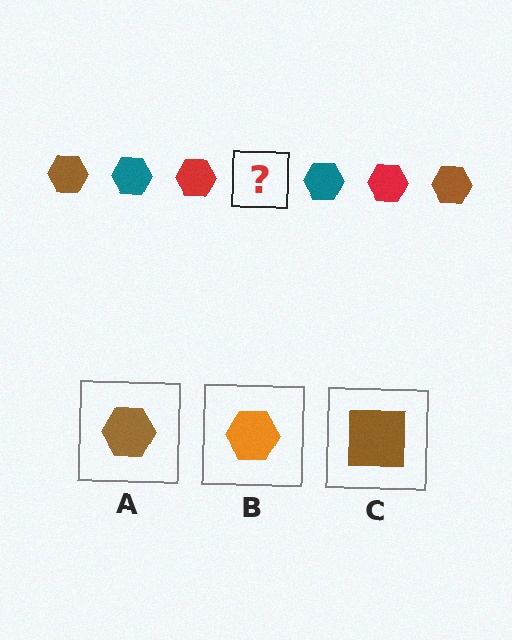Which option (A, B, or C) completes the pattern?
A.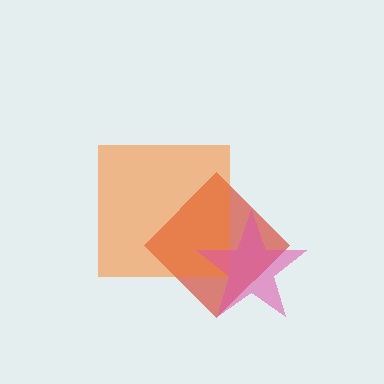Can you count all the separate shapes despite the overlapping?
Yes, there are 3 separate shapes.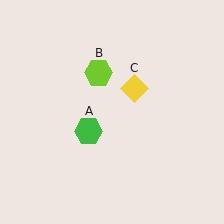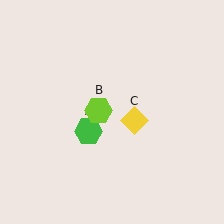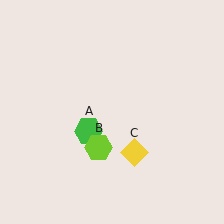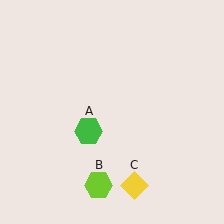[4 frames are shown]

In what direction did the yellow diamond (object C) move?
The yellow diamond (object C) moved down.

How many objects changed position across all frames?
2 objects changed position: lime hexagon (object B), yellow diamond (object C).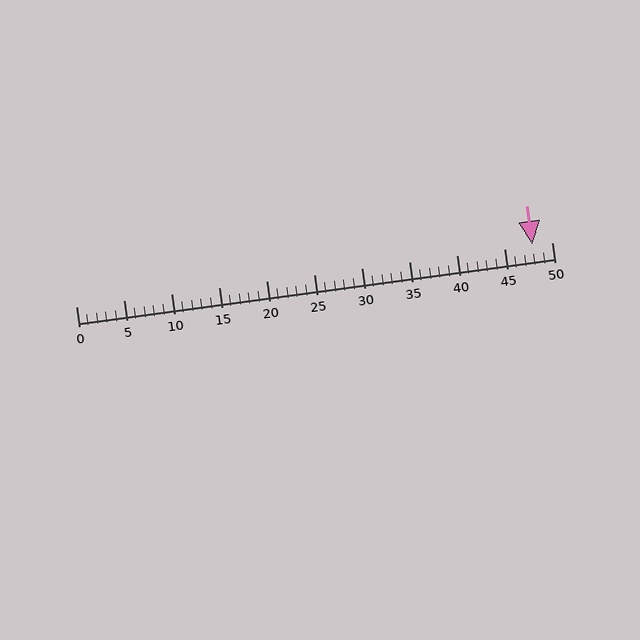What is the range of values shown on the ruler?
The ruler shows values from 0 to 50.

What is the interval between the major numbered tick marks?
The major tick marks are spaced 5 units apart.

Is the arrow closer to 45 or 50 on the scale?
The arrow is closer to 50.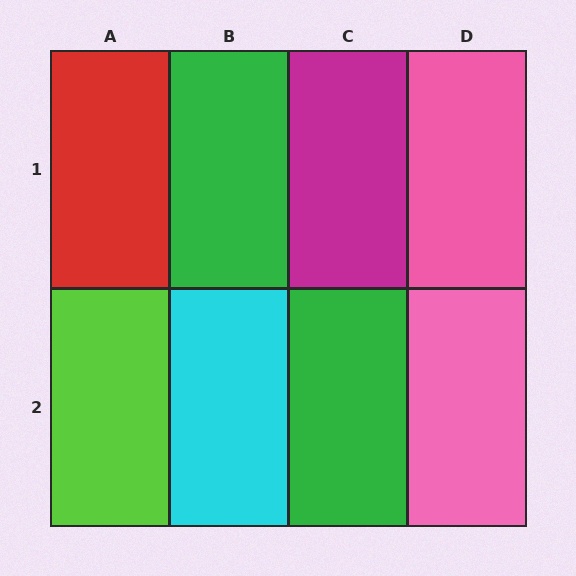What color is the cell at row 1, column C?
Magenta.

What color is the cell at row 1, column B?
Green.